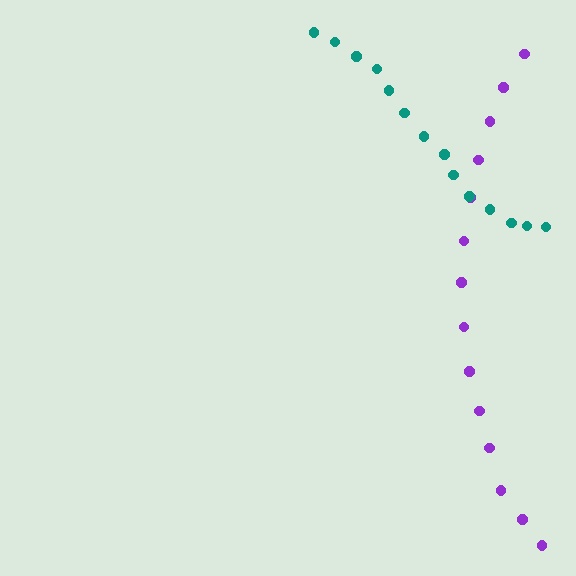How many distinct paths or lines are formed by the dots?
There are 2 distinct paths.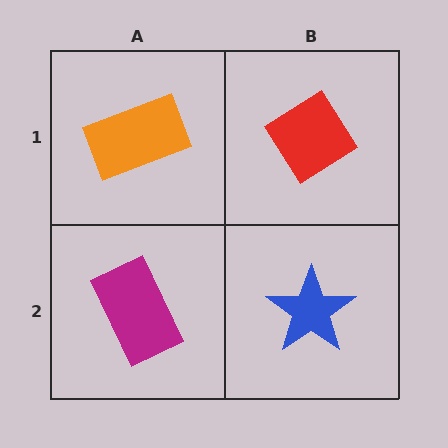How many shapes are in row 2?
2 shapes.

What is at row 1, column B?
A red diamond.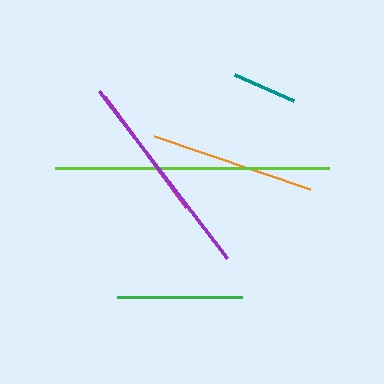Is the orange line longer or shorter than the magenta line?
The orange line is longer than the magenta line.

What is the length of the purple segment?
The purple segment is approximately 211 pixels long.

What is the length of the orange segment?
The orange segment is approximately 164 pixels long.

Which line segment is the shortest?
The teal line is the shortest at approximately 65 pixels.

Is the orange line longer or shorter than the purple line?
The purple line is longer than the orange line.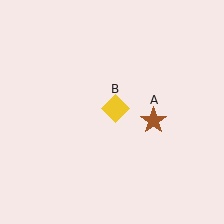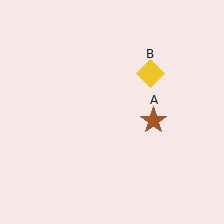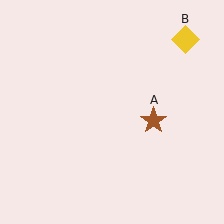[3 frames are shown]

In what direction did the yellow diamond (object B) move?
The yellow diamond (object B) moved up and to the right.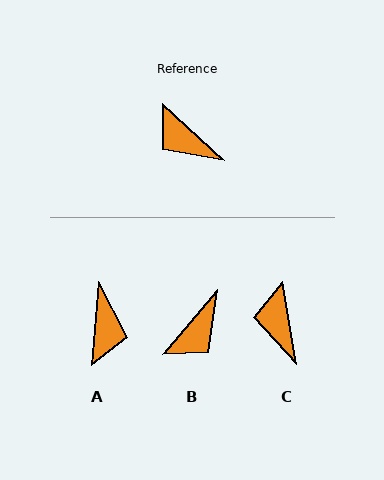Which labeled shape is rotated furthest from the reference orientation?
A, about 127 degrees away.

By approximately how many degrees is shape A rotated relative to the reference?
Approximately 127 degrees counter-clockwise.